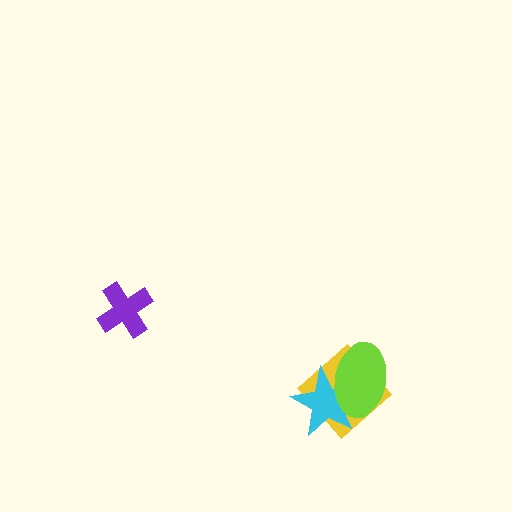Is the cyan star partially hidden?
Yes, it is partially covered by another shape.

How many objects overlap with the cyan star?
2 objects overlap with the cyan star.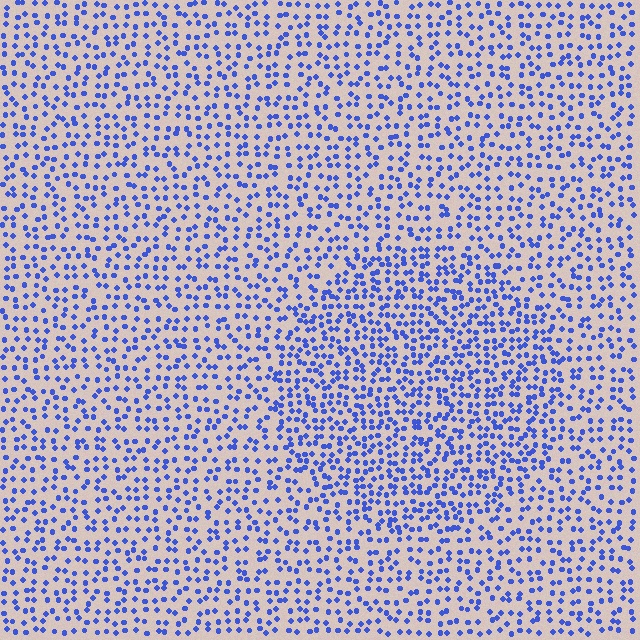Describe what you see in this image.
The image contains small blue elements arranged at two different densities. A circle-shaped region is visible where the elements are more densely packed than the surrounding area.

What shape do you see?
I see a circle.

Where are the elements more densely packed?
The elements are more densely packed inside the circle boundary.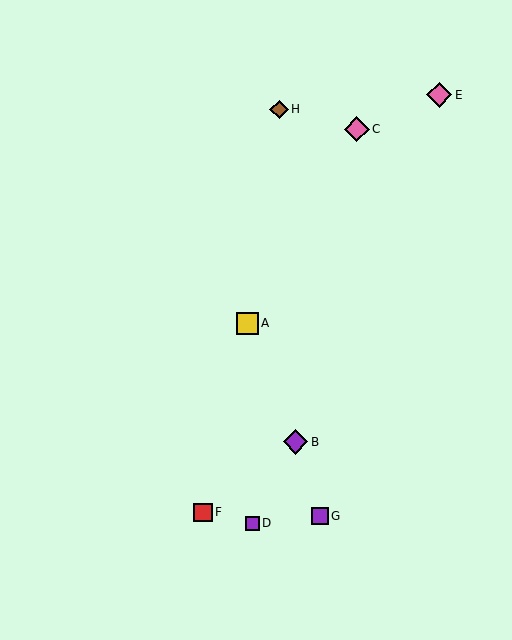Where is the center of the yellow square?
The center of the yellow square is at (247, 323).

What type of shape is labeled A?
Shape A is a yellow square.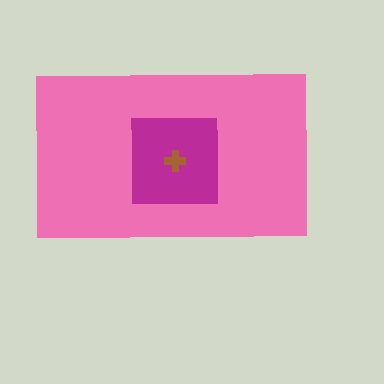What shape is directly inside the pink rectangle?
The magenta square.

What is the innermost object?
The brown cross.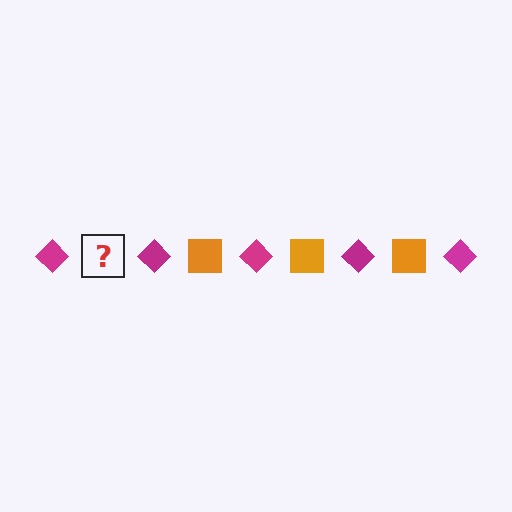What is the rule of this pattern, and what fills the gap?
The rule is that the pattern alternates between magenta diamond and orange square. The gap should be filled with an orange square.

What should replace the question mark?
The question mark should be replaced with an orange square.